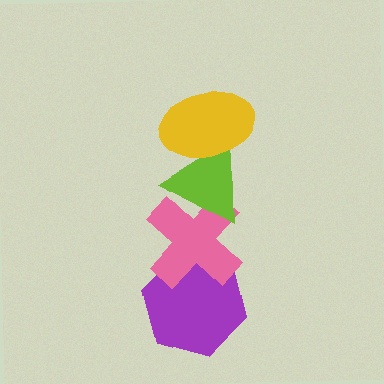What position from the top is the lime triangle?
The lime triangle is 2nd from the top.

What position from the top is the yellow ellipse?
The yellow ellipse is 1st from the top.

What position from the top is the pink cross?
The pink cross is 3rd from the top.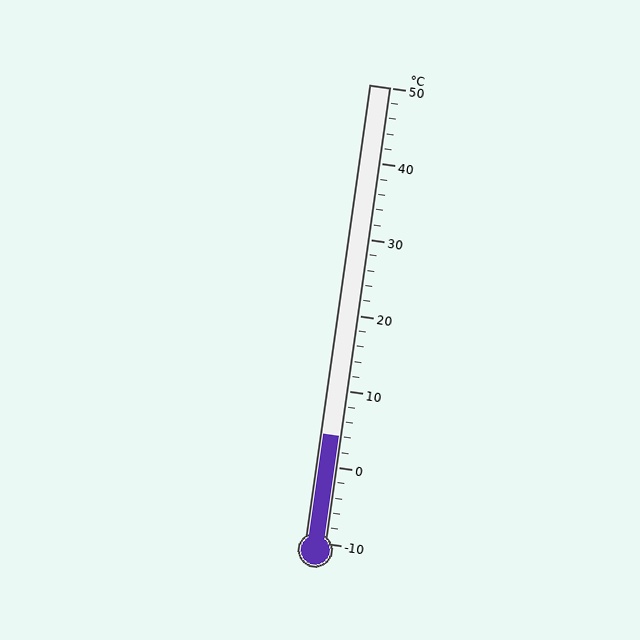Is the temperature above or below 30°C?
The temperature is below 30°C.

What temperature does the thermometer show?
The thermometer shows approximately 4°C.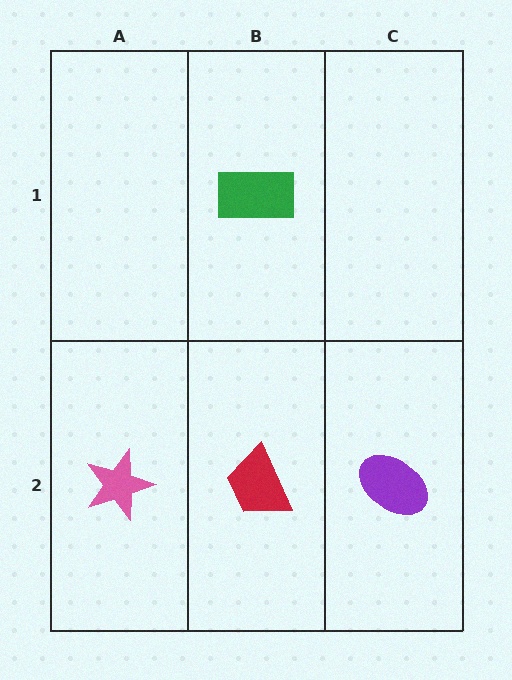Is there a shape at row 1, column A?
No, that cell is empty.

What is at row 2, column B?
A red trapezoid.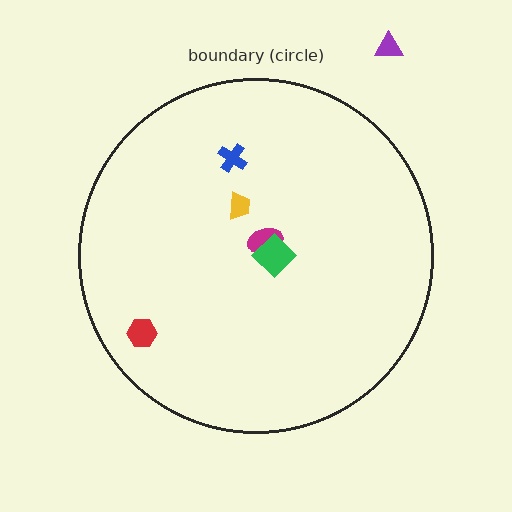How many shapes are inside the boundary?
5 inside, 1 outside.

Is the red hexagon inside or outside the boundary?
Inside.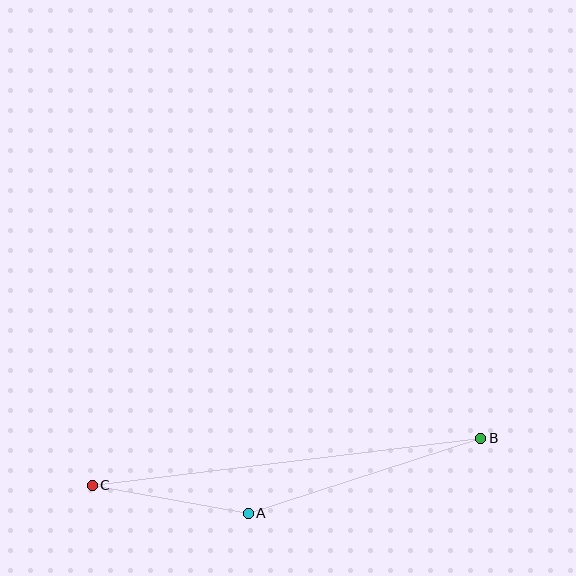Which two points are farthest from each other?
Points B and C are farthest from each other.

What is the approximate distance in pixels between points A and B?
The distance between A and B is approximately 244 pixels.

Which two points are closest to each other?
Points A and C are closest to each other.